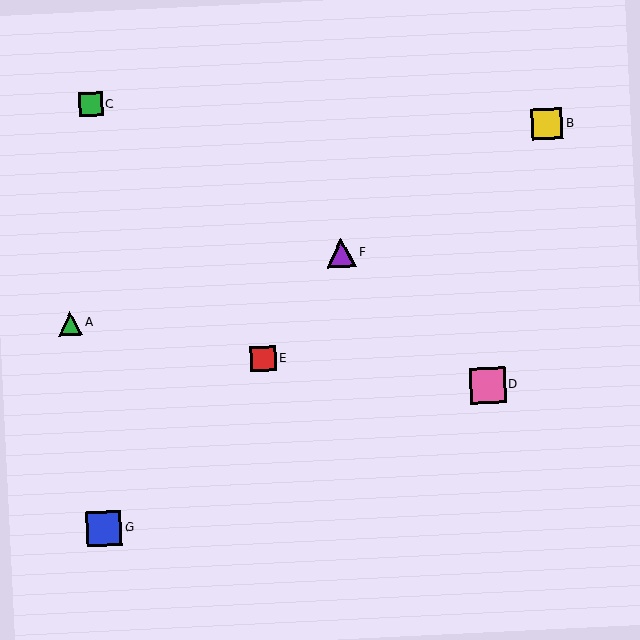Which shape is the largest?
The pink square (labeled D) is the largest.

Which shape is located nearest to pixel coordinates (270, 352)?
The red square (labeled E) at (263, 359) is nearest to that location.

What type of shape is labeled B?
Shape B is a yellow square.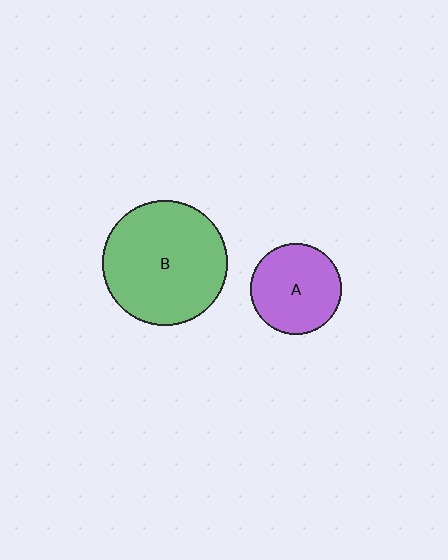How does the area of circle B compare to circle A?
Approximately 1.9 times.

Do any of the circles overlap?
No, none of the circles overlap.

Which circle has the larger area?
Circle B (green).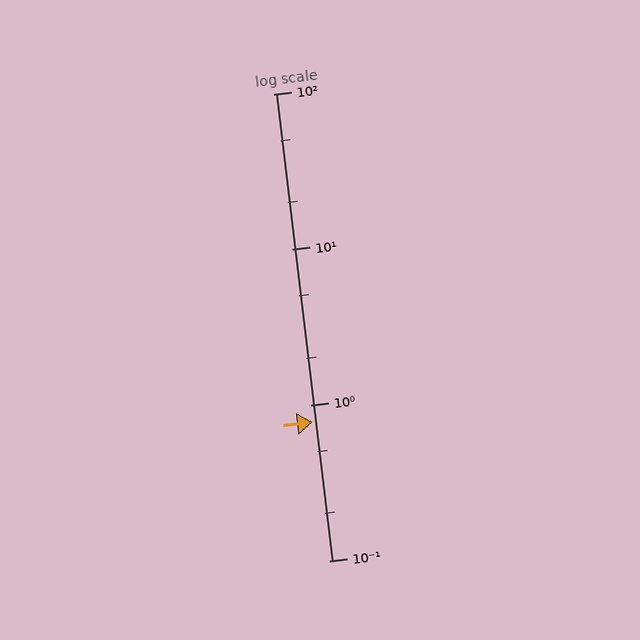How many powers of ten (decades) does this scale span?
The scale spans 3 decades, from 0.1 to 100.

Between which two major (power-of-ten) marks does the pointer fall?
The pointer is between 0.1 and 1.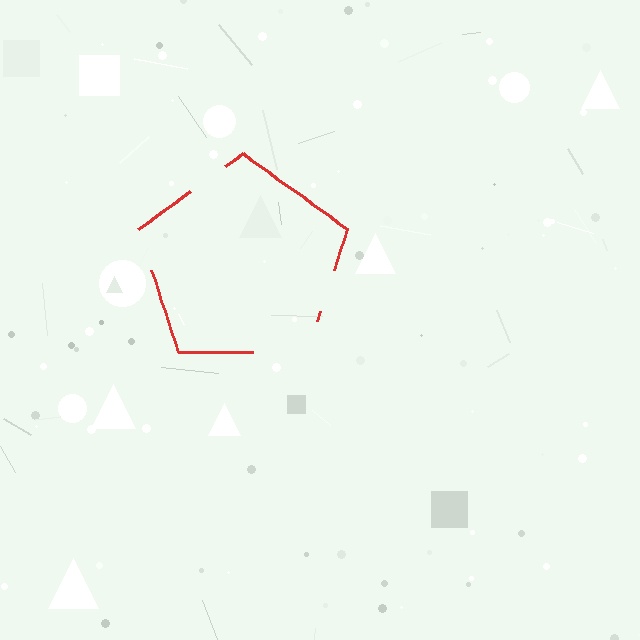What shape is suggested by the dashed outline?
The dashed outline suggests a pentagon.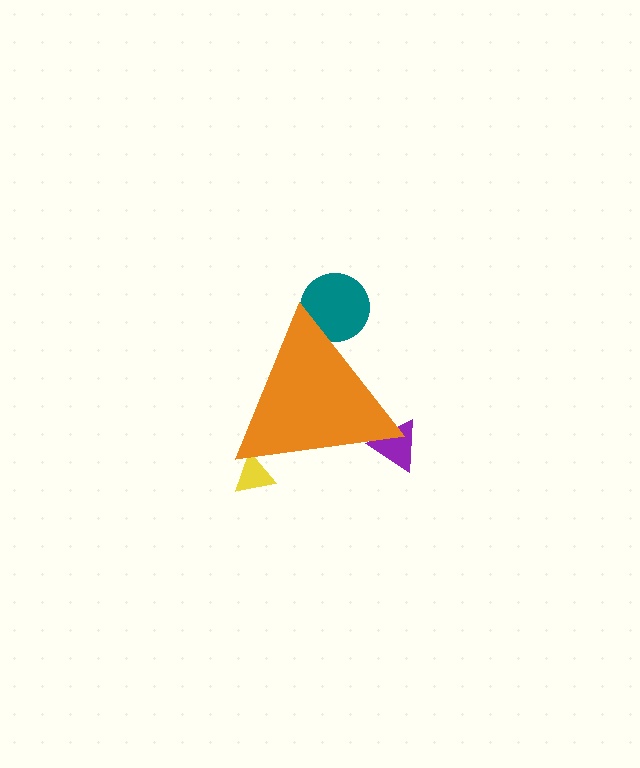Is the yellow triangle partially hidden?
Yes, the yellow triangle is partially hidden behind the orange triangle.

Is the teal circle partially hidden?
Yes, the teal circle is partially hidden behind the orange triangle.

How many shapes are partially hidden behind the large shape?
3 shapes are partially hidden.